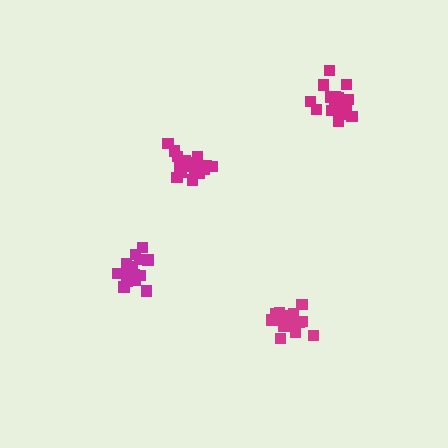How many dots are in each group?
Group 1: 17 dots, Group 2: 18 dots, Group 3: 18 dots, Group 4: 19 dots (72 total).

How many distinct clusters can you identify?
There are 4 distinct clusters.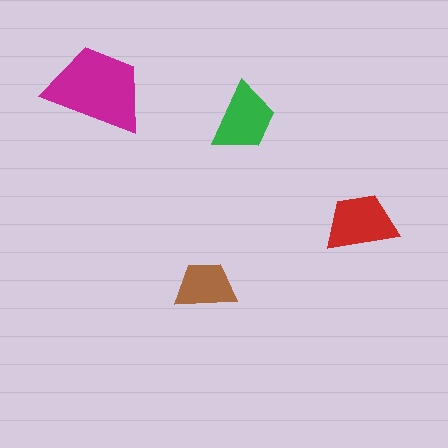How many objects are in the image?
There are 4 objects in the image.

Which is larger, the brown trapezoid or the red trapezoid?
The red one.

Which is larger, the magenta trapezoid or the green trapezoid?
The magenta one.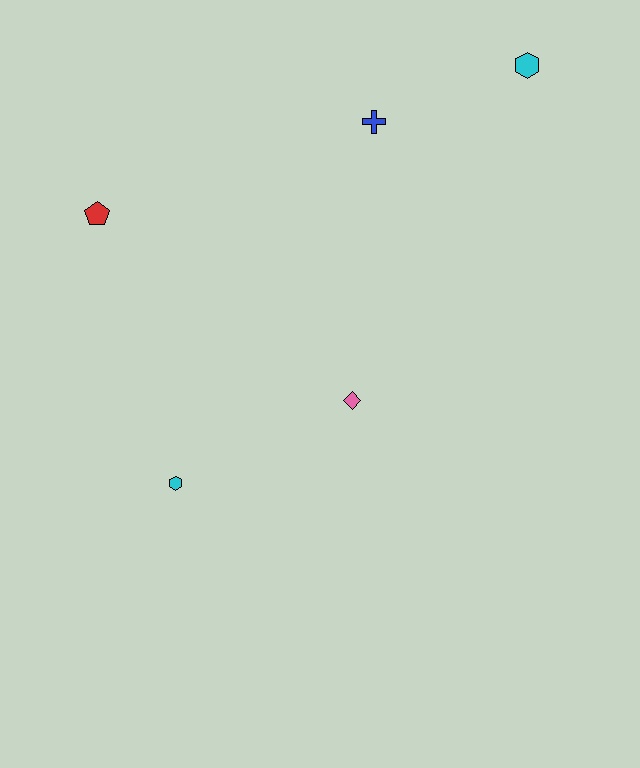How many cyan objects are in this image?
There are 2 cyan objects.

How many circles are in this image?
There are no circles.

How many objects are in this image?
There are 5 objects.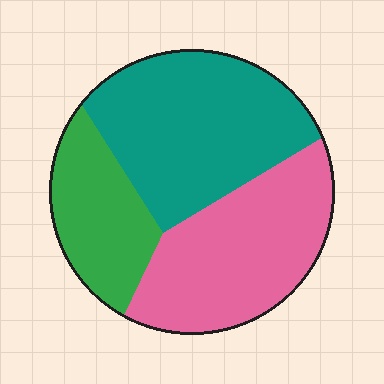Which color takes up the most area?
Teal, at roughly 40%.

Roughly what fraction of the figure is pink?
Pink covers 37% of the figure.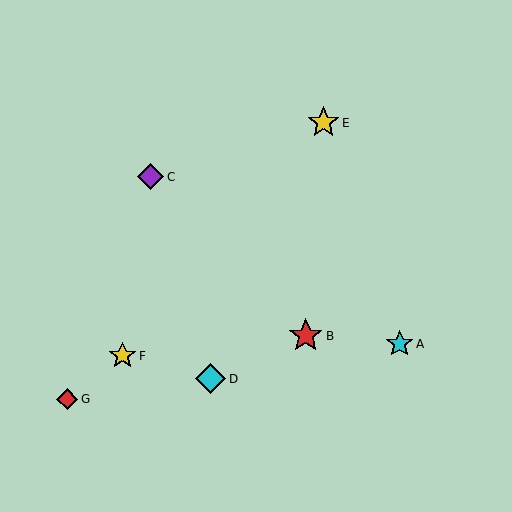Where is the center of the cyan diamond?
The center of the cyan diamond is at (211, 379).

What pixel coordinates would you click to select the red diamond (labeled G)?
Click at (67, 399) to select the red diamond G.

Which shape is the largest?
The red star (labeled B) is the largest.